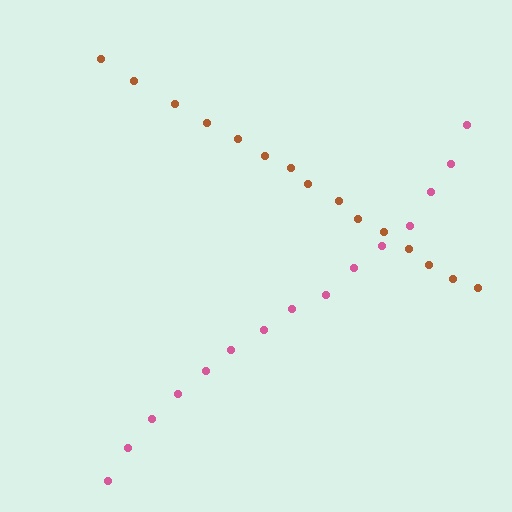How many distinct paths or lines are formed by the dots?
There are 2 distinct paths.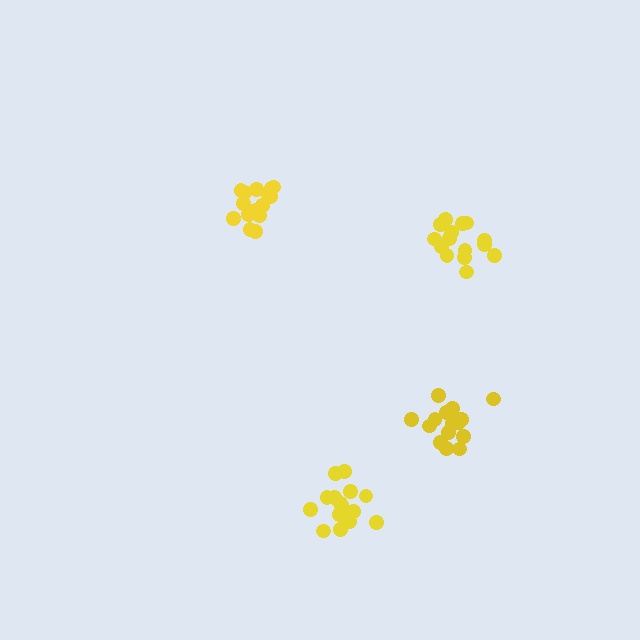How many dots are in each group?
Group 1: 15 dots, Group 2: 15 dots, Group 3: 15 dots, Group 4: 15 dots (60 total).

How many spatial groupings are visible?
There are 4 spatial groupings.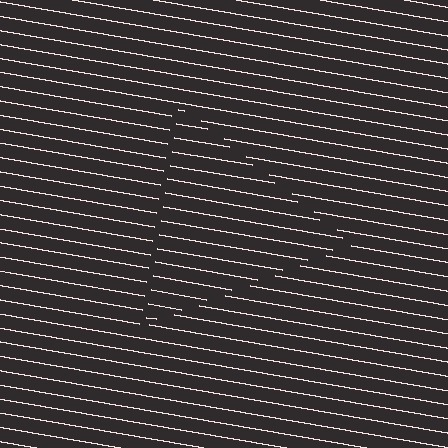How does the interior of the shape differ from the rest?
The interior of the shape contains the same grating, shifted by half a period — the contour is defined by the phase discontinuity where line-ends from the inner and outer gratings abut.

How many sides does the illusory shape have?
3 sides — the line-ends trace a triangle.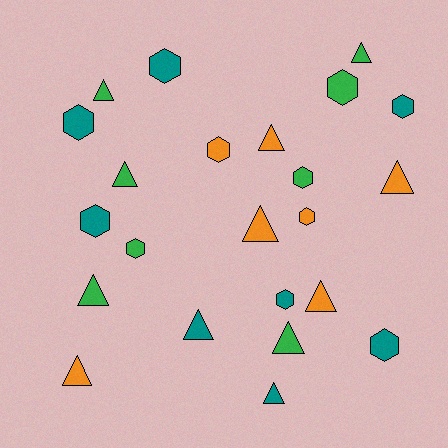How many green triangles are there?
There are 5 green triangles.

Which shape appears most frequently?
Triangle, with 12 objects.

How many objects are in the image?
There are 23 objects.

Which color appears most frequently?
Teal, with 8 objects.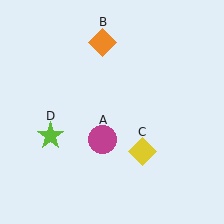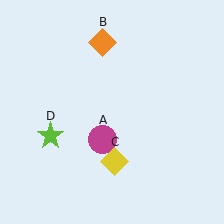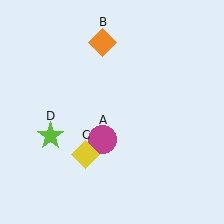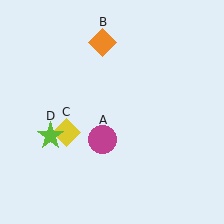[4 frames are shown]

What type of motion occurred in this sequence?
The yellow diamond (object C) rotated clockwise around the center of the scene.